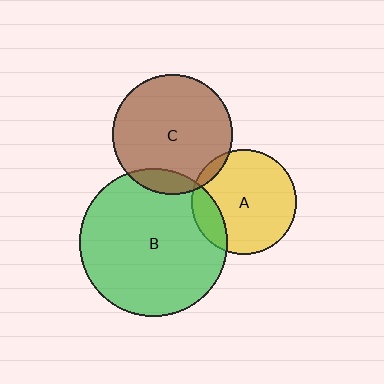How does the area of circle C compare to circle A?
Approximately 1.3 times.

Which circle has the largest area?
Circle B (green).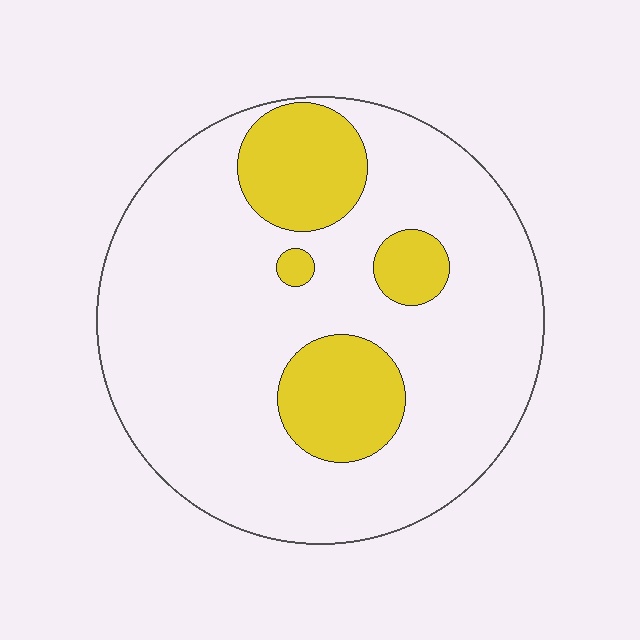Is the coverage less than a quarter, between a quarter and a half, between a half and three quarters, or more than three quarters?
Less than a quarter.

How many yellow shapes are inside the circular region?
4.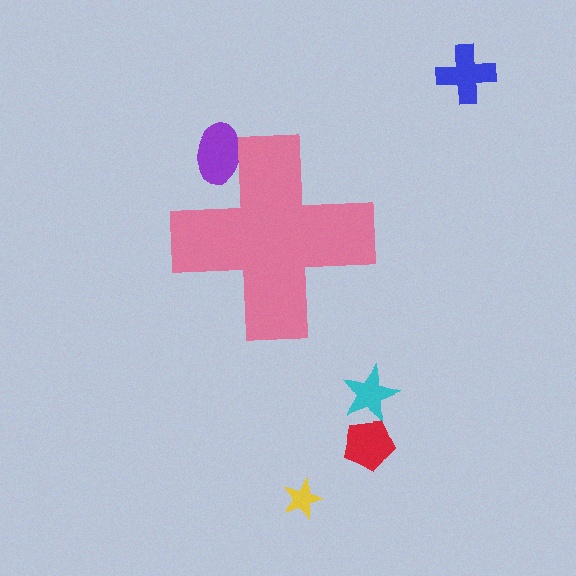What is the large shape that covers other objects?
A pink cross.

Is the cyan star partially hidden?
No, the cyan star is fully visible.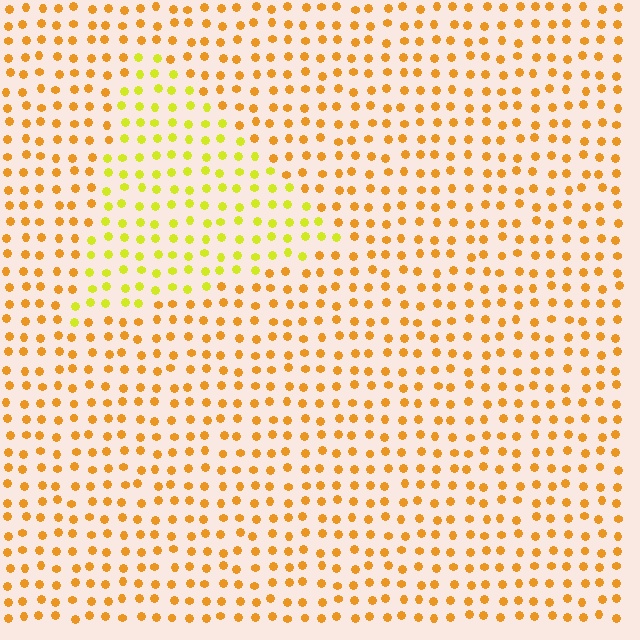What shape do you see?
I see a triangle.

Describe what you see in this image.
The image is filled with small orange elements in a uniform arrangement. A triangle-shaped region is visible where the elements are tinted to a slightly different hue, forming a subtle color boundary.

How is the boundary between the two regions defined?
The boundary is defined purely by a slight shift in hue (about 33 degrees). Spacing, size, and orientation are identical on both sides.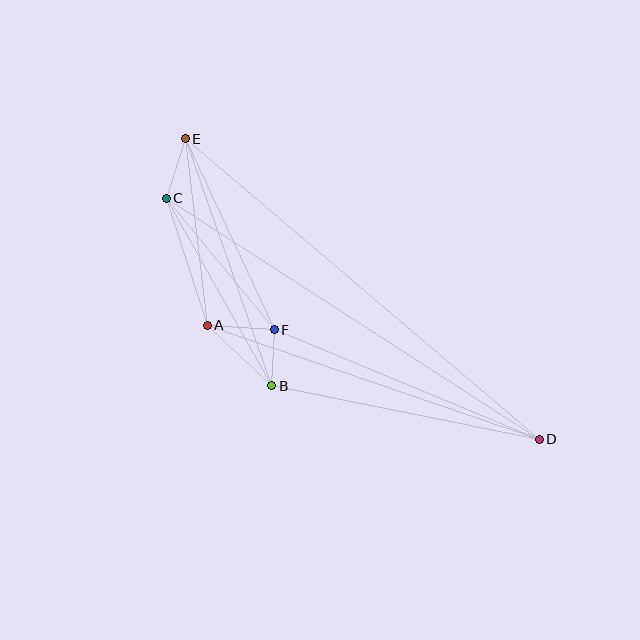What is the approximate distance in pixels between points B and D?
The distance between B and D is approximately 273 pixels.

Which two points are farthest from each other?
Points D and E are farthest from each other.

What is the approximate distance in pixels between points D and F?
The distance between D and F is approximately 287 pixels.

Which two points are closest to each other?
Points B and F are closest to each other.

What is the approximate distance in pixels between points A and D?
The distance between A and D is approximately 351 pixels.